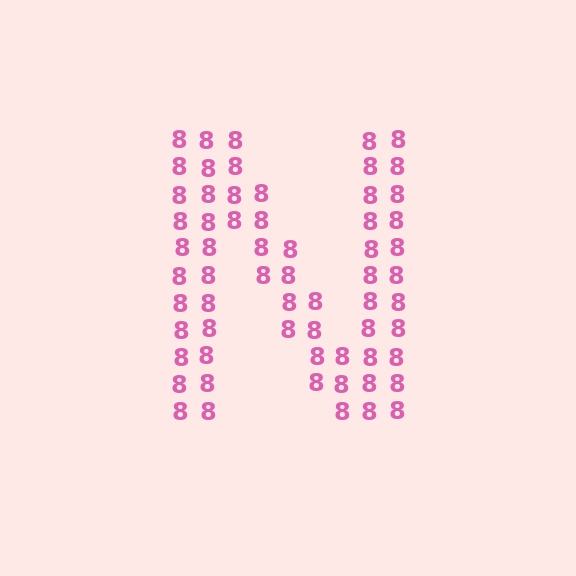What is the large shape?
The large shape is the letter N.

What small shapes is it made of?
It is made of small digit 8's.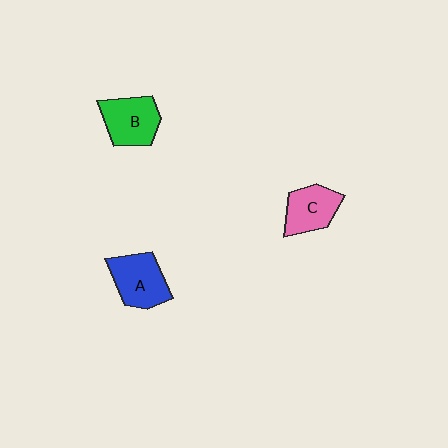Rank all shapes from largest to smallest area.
From largest to smallest: A (blue), B (green), C (pink).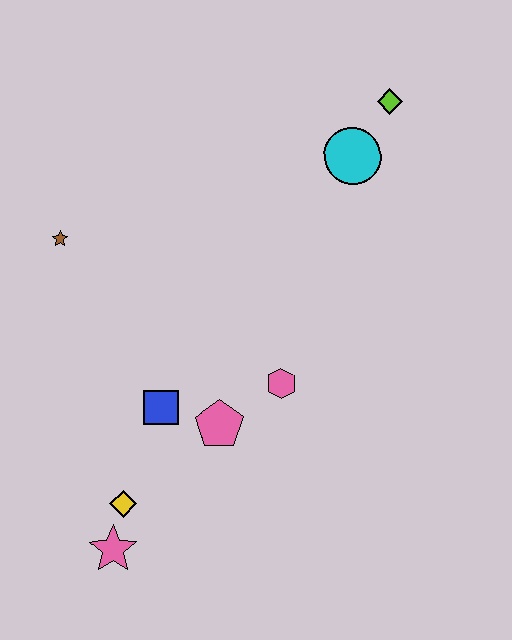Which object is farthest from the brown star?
The lime diamond is farthest from the brown star.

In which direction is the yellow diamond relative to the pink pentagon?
The yellow diamond is to the left of the pink pentagon.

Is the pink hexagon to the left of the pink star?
No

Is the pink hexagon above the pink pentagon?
Yes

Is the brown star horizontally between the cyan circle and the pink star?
No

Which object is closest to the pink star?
The yellow diamond is closest to the pink star.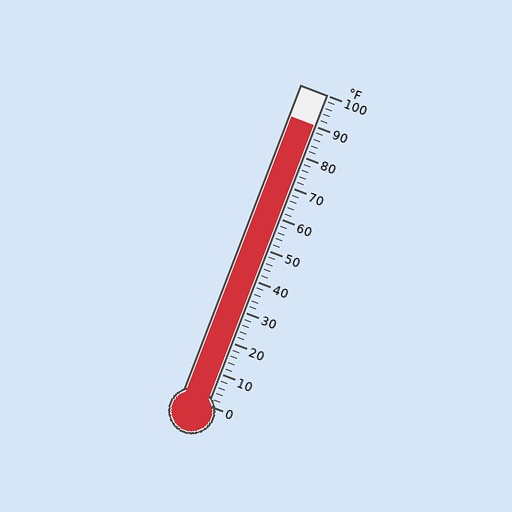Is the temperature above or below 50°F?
The temperature is above 50°F.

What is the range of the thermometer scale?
The thermometer scale ranges from 0°F to 100°F.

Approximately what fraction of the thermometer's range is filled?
The thermometer is filled to approximately 90% of its range.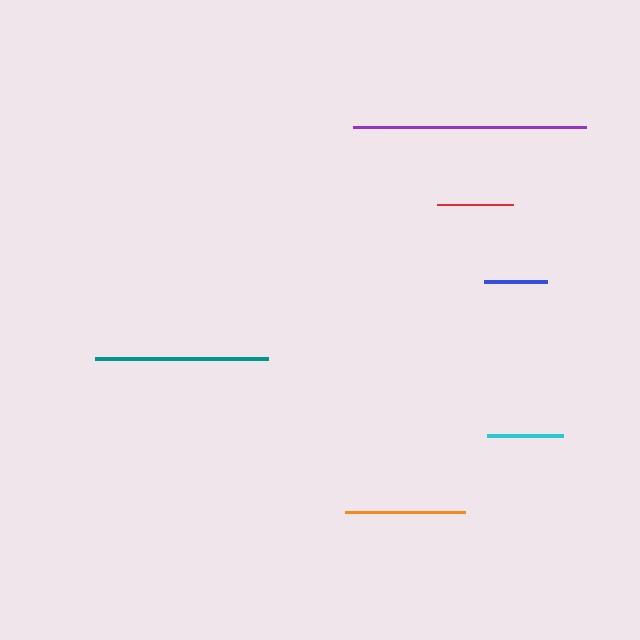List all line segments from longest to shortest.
From longest to shortest: purple, teal, orange, cyan, red, blue.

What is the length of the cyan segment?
The cyan segment is approximately 77 pixels long.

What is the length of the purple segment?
The purple segment is approximately 233 pixels long.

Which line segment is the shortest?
The blue line is the shortest at approximately 63 pixels.